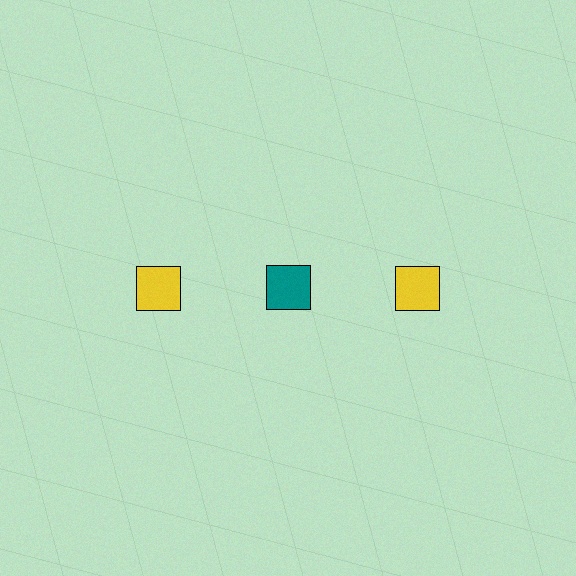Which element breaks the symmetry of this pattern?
The teal square in the top row, second from left column breaks the symmetry. All other shapes are yellow squares.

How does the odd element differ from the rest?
It has a different color: teal instead of yellow.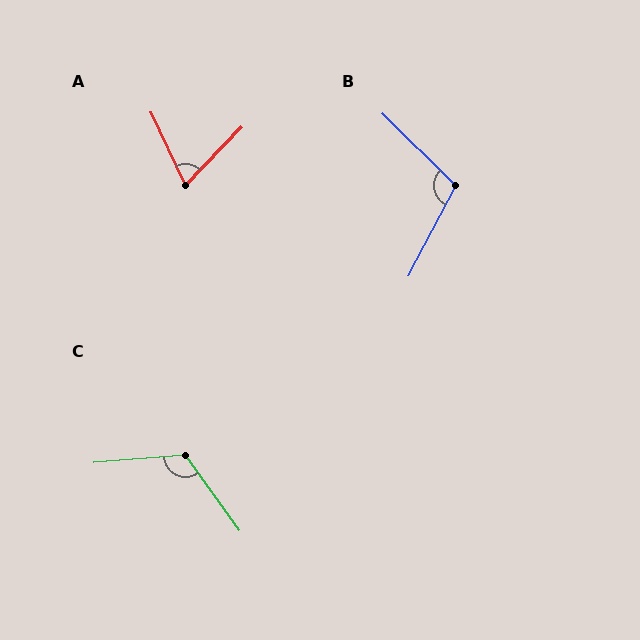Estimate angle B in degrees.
Approximately 107 degrees.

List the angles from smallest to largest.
A (69°), B (107°), C (121°).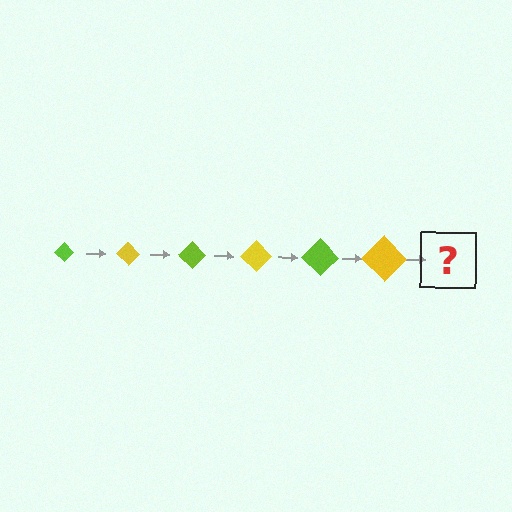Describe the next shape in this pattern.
It should be a lime diamond, larger than the previous one.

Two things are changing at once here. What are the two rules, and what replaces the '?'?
The two rules are that the diamond grows larger each step and the color cycles through lime and yellow. The '?' should be a lime diamond, larger than the previous one.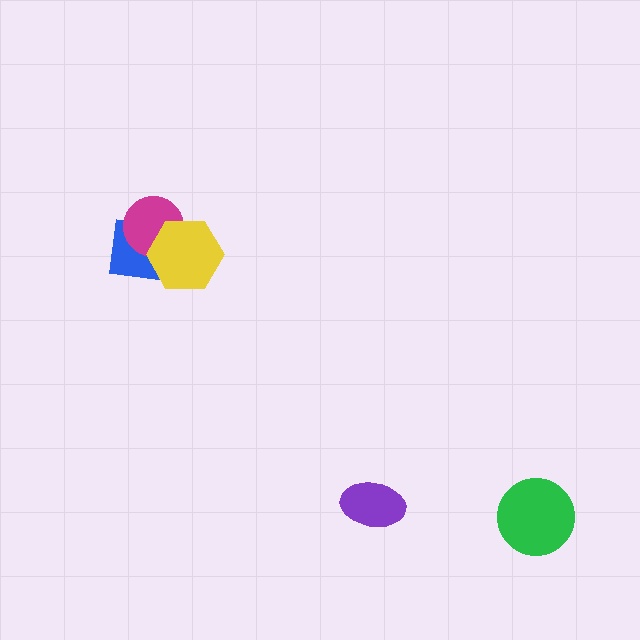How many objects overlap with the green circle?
0 objects overlap with the green circle.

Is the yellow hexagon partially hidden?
No, no other shape covers it.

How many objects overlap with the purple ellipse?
0 objects overlap with the purple ellipse.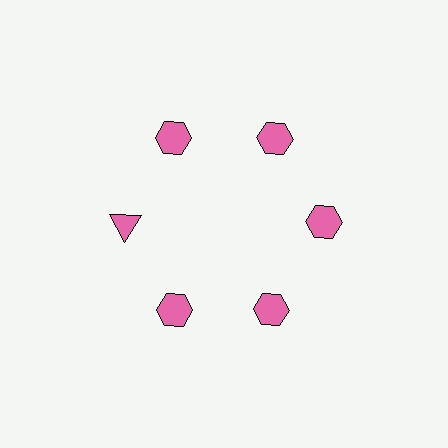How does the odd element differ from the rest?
It has a different shape: triangle instead of hexagon.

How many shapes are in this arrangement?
There are 6 shapes arranged in a ring pattern.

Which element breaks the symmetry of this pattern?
The pink triangle at roughly the 9 o'clock position breaks the symmetry. All other shapes are pink hexagons.